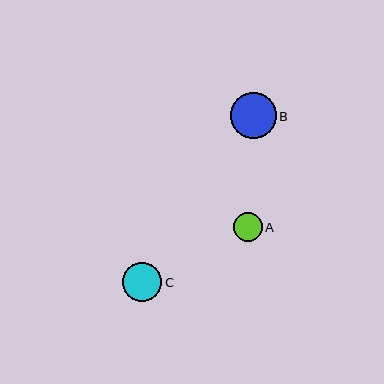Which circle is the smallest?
Circle A is the smallest with a size of approximately 29 pixels.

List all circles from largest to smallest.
From largest to smallest: B, C, A.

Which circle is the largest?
Circle B is the largest with a size of approximately 46 pixels.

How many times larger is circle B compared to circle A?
Circle B is approximately 1.6 times the size of circle A.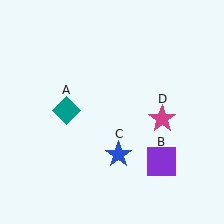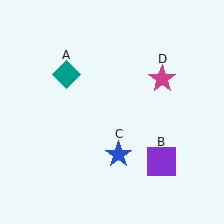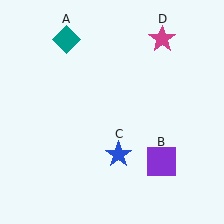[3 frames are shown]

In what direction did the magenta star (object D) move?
The magenta star (object D) moved up.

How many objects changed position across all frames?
2 objects changed position: teal diamond (object A), magenta star (object D).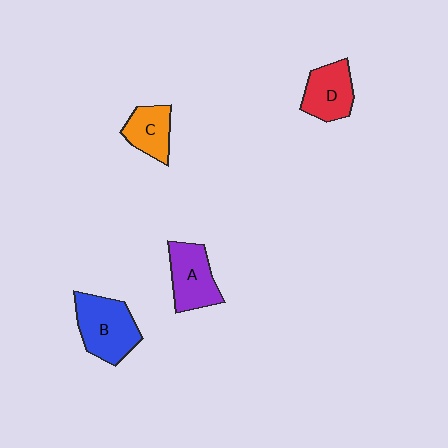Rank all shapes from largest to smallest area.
From largest to smallest: B (blue), A (purple), D (red), C (orange).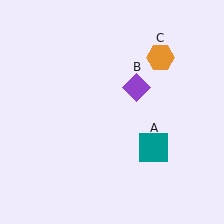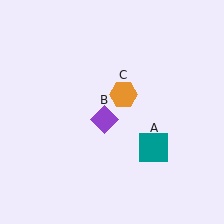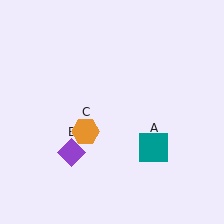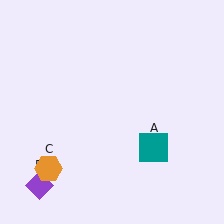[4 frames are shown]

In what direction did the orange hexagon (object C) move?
The orange hexagon (object C) moved down and to the left.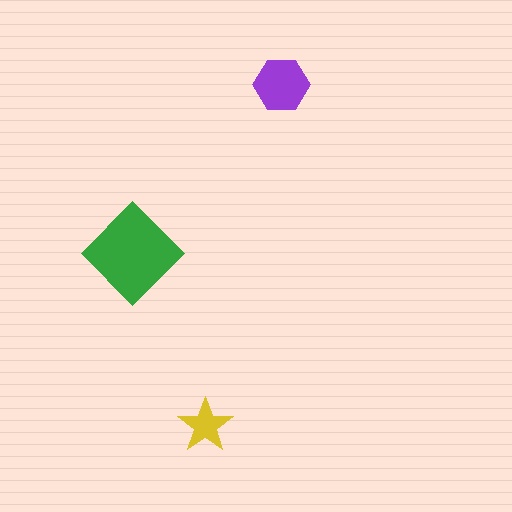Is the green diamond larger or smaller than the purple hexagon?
Larger.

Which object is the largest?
The green diamond.